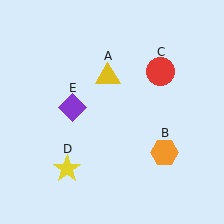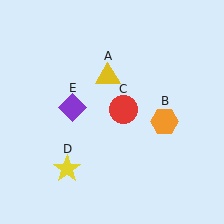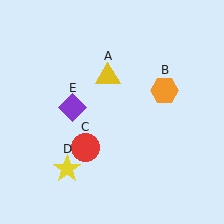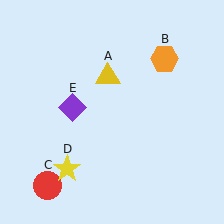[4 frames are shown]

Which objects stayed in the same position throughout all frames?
Yellow triangle (object A) and yellow star (object D) and purple diamond (object E) remained stationary.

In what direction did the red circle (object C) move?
The red circle (object C) moved down and to the left.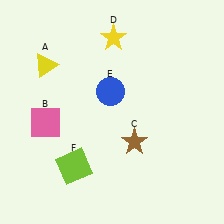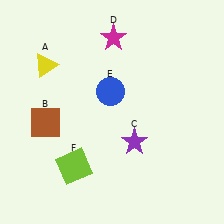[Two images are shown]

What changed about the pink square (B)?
In Image 1, B is pink. In Image 2, it changed to brown.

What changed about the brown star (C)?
In Image 1, C is brown. In Image 2, it changed to purple.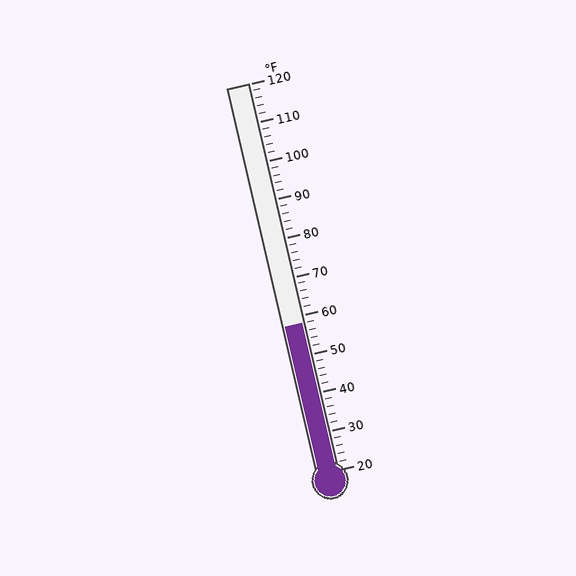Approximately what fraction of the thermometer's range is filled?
The thermometer is filled to approximately 40% of its range.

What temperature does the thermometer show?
The thermometer shows approximately 58°F.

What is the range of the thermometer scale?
The thermometer scale ranges from 20°F to 120°F.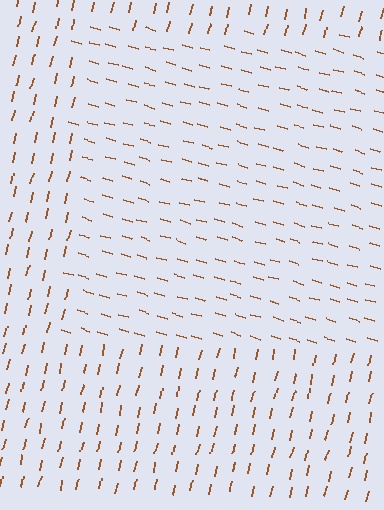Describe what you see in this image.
The image is filled with small brown line segments. A rectangle region in the image has lines oriented differently from the surrounding lines, creating a visible texture boundary.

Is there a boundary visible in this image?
Yes, there is a texture boundary formed by a change in line orientation.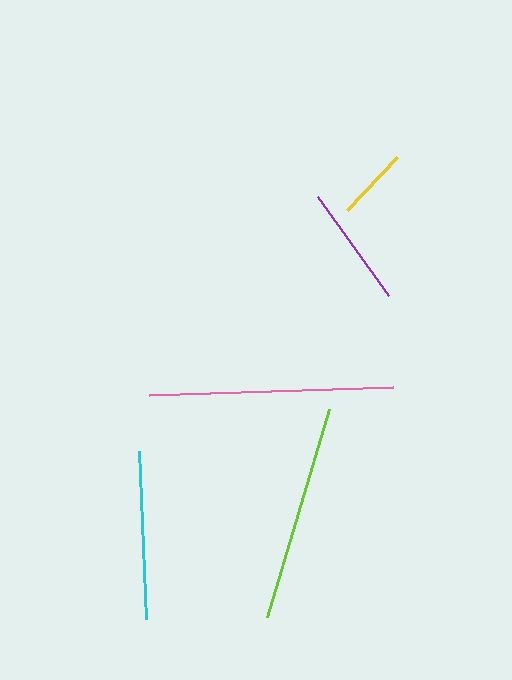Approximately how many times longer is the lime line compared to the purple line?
The lime line is approximately 1.8 times the length of the purple line.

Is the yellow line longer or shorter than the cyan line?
The cyan line is longer than the yellow line.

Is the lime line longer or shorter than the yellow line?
The lime line is longer than the yellow line.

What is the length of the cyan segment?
The cyan segment is approximately 168 pixels long.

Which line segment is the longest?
The pink line is the longest at approximately 244 pixels.